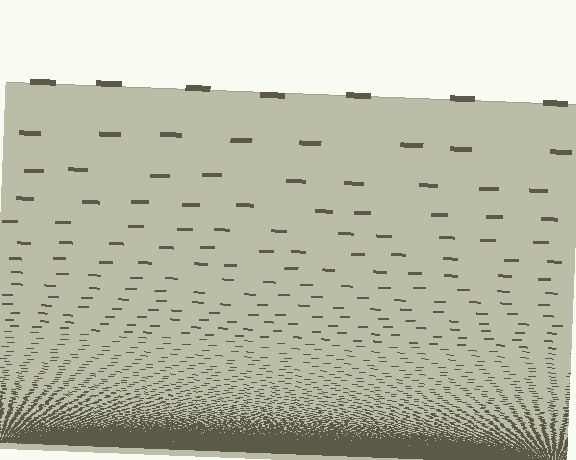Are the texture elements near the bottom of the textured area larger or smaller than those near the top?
Smaller. The gradient is inverted — elements near the bottom are smaller and denser.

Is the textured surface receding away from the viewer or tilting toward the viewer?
The surface appears to tilt toward the viewer. Texture elements get larger and sparser toward the top.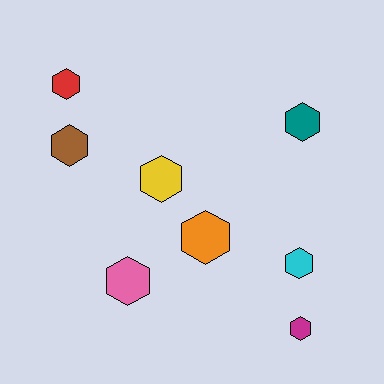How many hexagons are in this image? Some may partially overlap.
There are 8 hexagons.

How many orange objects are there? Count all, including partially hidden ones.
There is 1 orange object.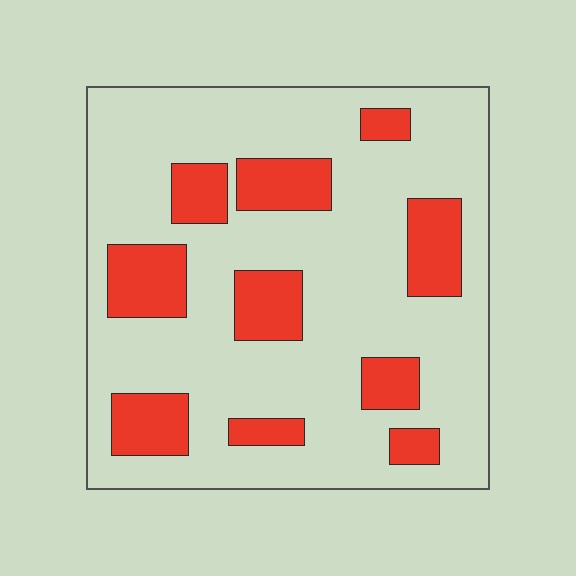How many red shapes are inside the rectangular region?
10.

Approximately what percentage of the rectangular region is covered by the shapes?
Approximately 25%.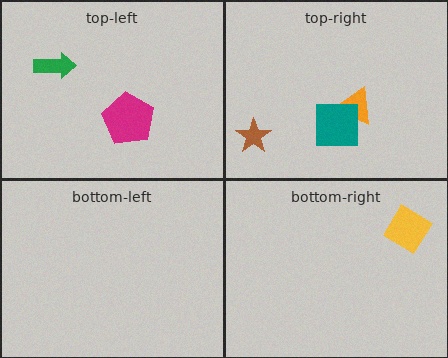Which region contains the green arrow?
The top-left region.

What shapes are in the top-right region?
The orange triangle, the brown star, the teal square.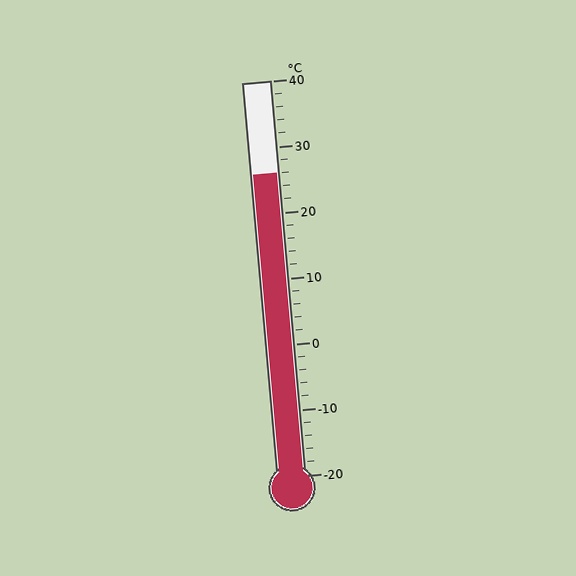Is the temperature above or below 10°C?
The temperature is above 10°C.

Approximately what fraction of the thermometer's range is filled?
The thermometer is filled to approximately 75% of its range.